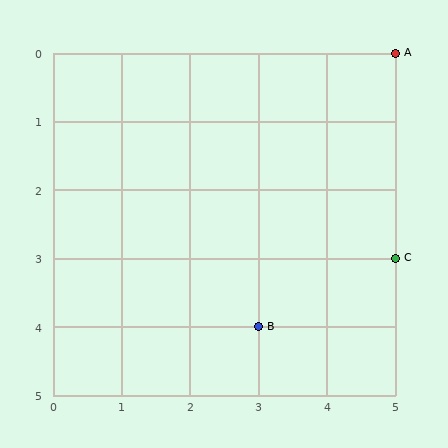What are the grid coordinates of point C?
Point C is at grid coordinates (5, 3).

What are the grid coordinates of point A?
Point A is at grid coordinates (5, 0).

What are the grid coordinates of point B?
Point B is at grid coordinates (3, 4).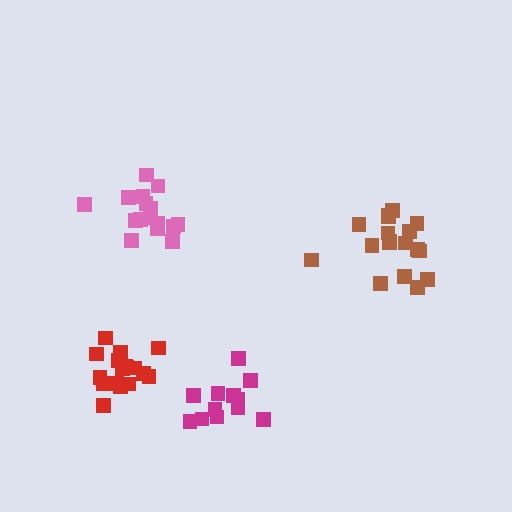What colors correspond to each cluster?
The clusters are colored: pink, brown, magenta, red.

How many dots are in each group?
Group 1: 16 dots, Group 2: 18 dots, Group 3: 12 dots, Group 4: 18 dots (64 total).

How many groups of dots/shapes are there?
There are 4 groups.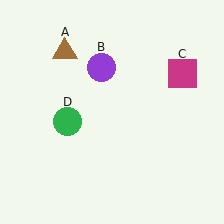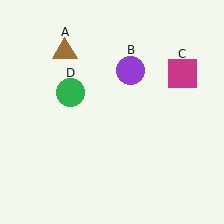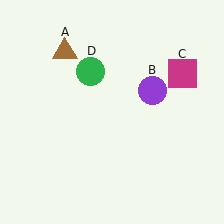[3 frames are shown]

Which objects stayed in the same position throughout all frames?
Brown triangle (object A) and magenta square (object C) remained stationary.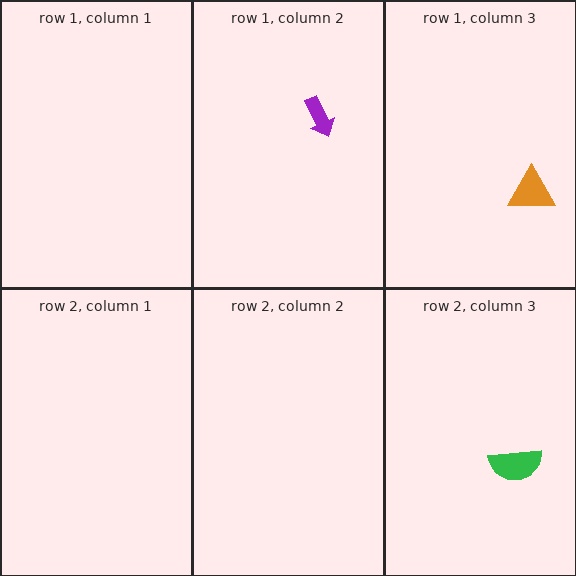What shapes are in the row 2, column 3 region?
The green semicircle.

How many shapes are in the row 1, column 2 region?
1.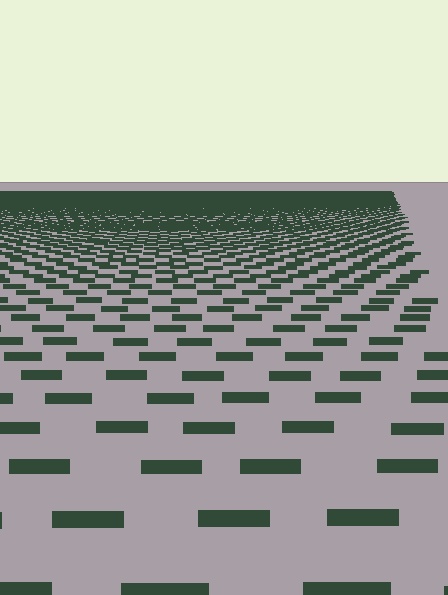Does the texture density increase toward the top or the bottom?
Density increases toward the top.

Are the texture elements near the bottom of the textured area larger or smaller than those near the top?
Larger. Near the bottom, elements are closer to the viewer and appear at a bigger on-screen size.